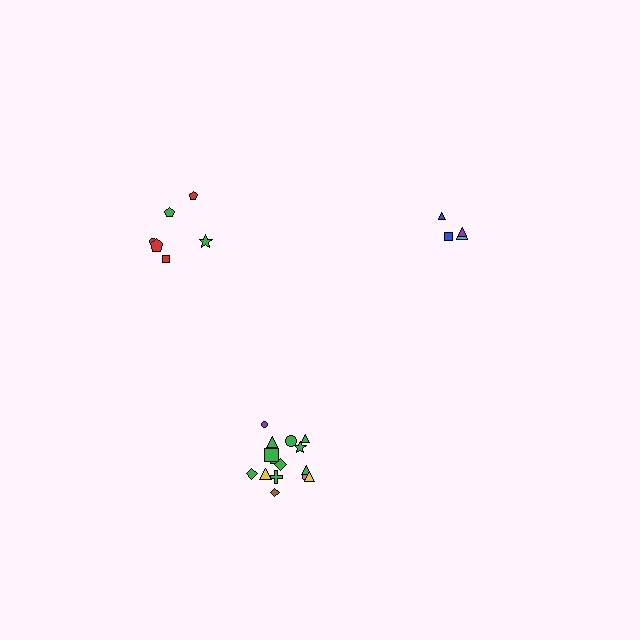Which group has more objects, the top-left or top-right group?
The top-left group.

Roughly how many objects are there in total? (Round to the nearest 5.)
Roughly 25 objects in total.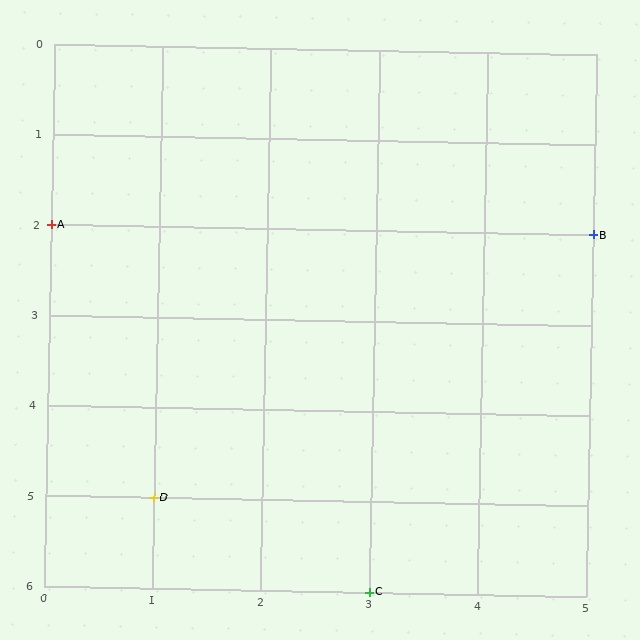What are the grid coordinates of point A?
Point A is at grid coordinates (0, 2).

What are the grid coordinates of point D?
Point D is at grid coordinates (1, 5).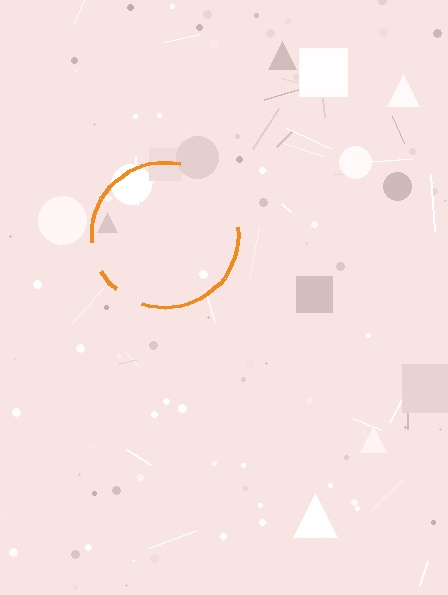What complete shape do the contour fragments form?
The contour fragments form a circle.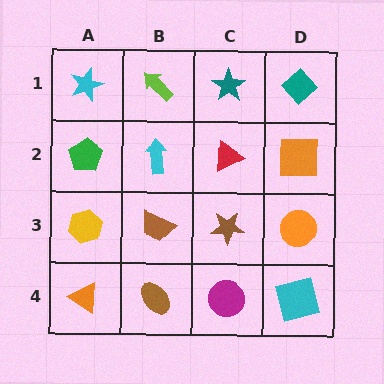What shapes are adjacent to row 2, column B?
A lime arrow (row 1, column B), a brown trapezoid (row 3, column B), a green pentagon (row 2, column A), a red triangle (row 2, column C).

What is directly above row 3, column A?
A green pentagon.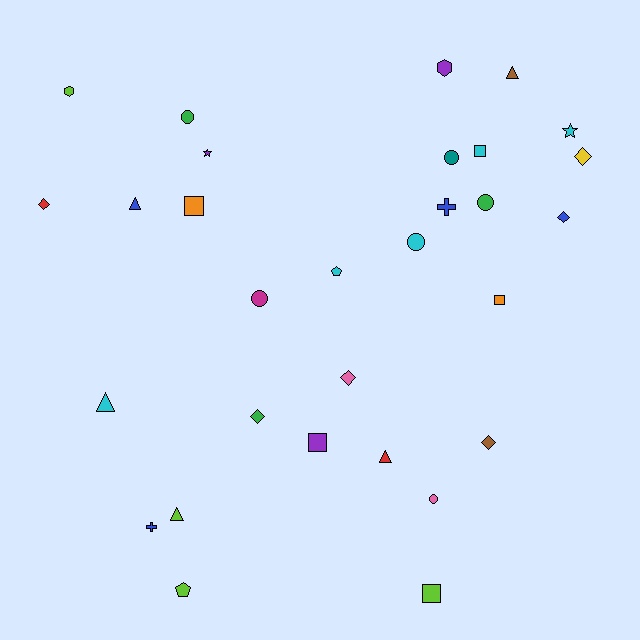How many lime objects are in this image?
There are 4 lime objects.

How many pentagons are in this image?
There are 2 pentagons.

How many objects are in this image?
There are 30 objects.